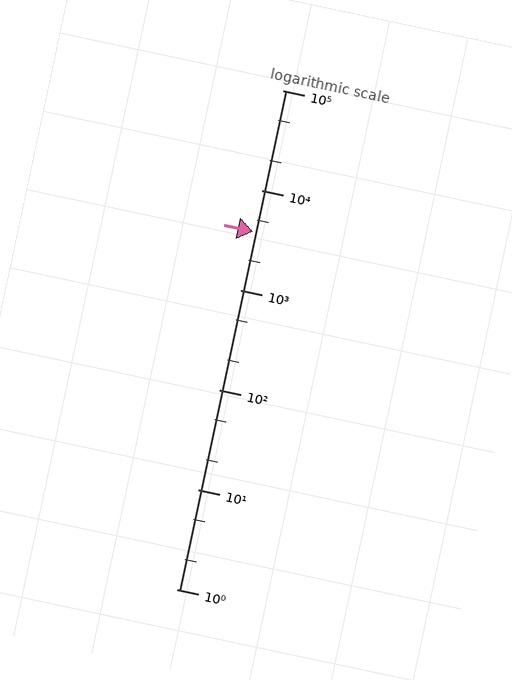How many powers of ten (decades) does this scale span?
The scale spans 5 decades, from 1 to 100000.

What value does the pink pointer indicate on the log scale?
The pointer indicates approximately 3800.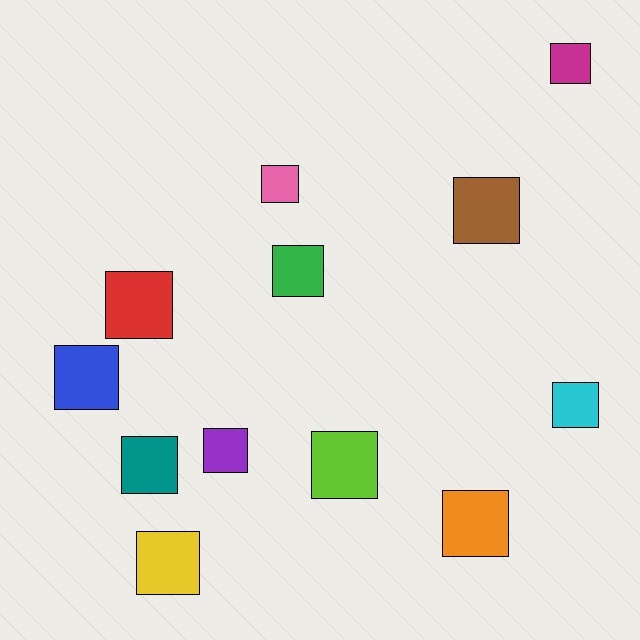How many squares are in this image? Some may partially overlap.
There are 12 squares.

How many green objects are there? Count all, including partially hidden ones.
There is 1 green object.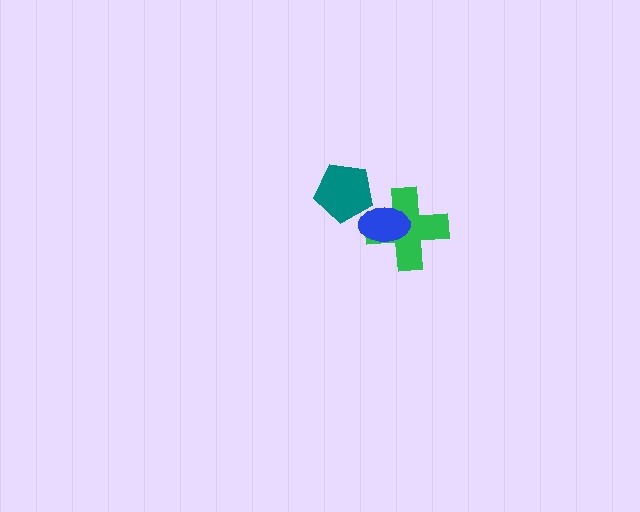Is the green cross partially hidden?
Yes, it is partially covered by another shape.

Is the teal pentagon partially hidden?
Yes, it is partially covered by another shape.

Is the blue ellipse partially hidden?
No, no other shape covers it.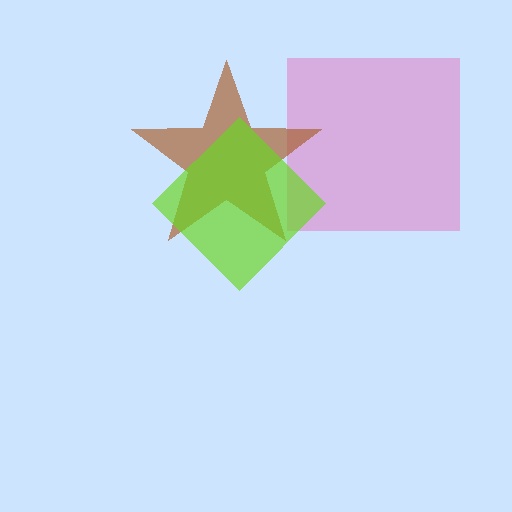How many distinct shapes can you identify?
There are 3 distinct shapes: a pink square, a brown star, a lime diamond.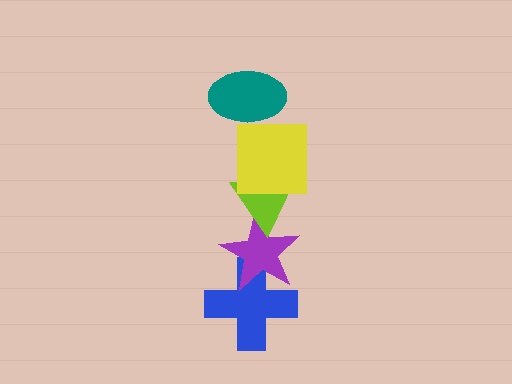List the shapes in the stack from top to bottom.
From top to bottom: the teal ellipse, the yellow square, the lime triangle, the purple star, the blue cross.